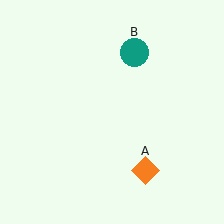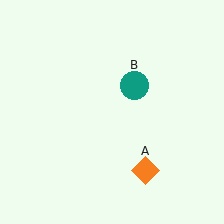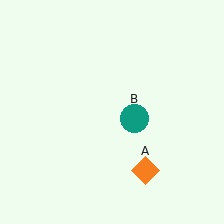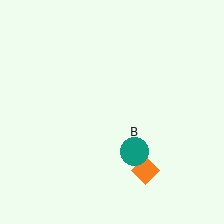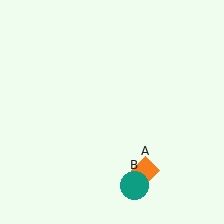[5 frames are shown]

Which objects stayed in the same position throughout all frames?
Orange diamond (object A) remained stationary.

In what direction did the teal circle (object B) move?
The teal circle (object B) moved down.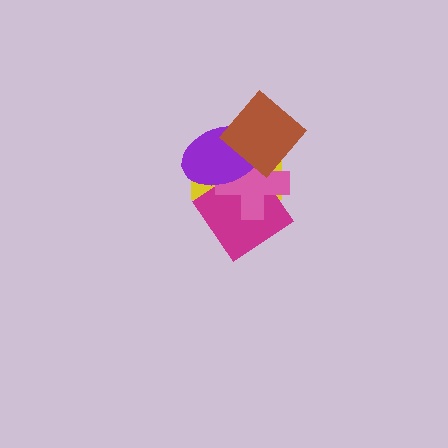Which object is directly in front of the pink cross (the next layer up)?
The purple ellipse is directly in front of the pink cross.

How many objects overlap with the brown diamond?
3 objects overlap with the brown diamond.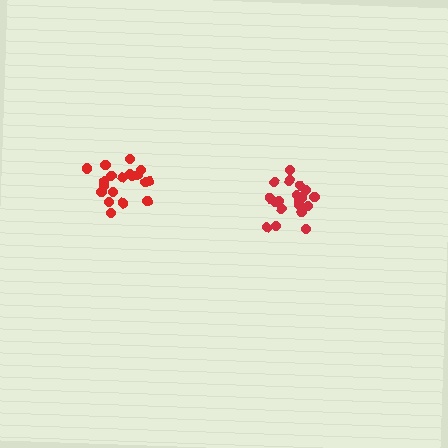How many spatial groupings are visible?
There are 2 spatial groupings.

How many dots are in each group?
Group 1: 19 dots, Group 2: 19 dots (38 total).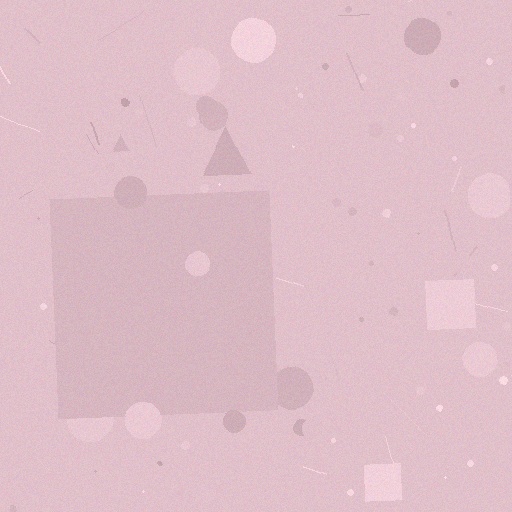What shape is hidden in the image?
A square is hidden in the image.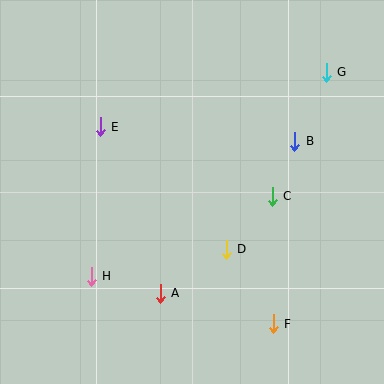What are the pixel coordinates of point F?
Point F is at (273, 324).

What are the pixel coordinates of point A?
Point A is at (160, 293).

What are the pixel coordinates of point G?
Point G is at (326, 72).